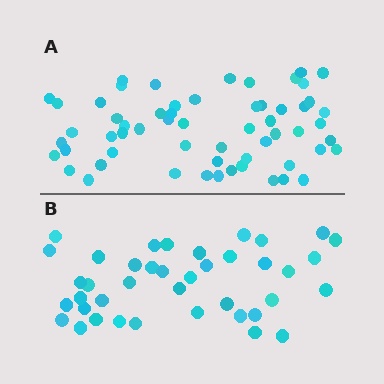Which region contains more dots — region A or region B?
Region A (the top region) has more dots.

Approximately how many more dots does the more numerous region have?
Region A has approximately 20 more dots than region B.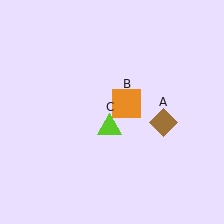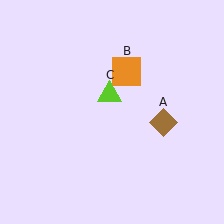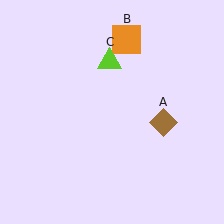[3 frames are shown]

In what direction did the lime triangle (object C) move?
The lime triangle (object C) moved up.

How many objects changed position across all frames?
2 objects changed position: orange square (object B), lime triangle (object C).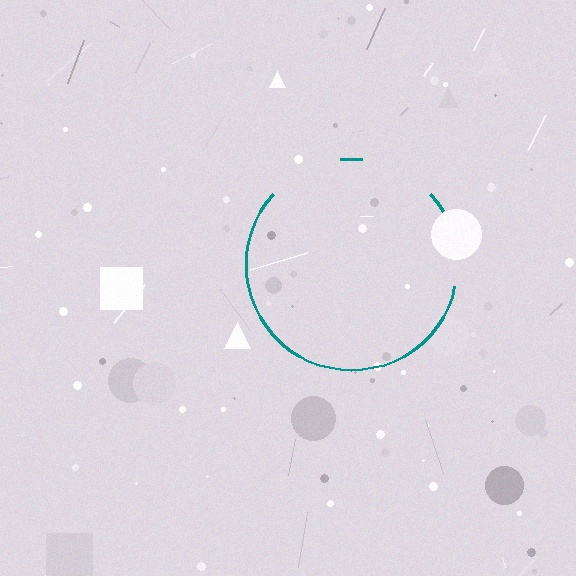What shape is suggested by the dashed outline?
The dashed outline suggests a circle.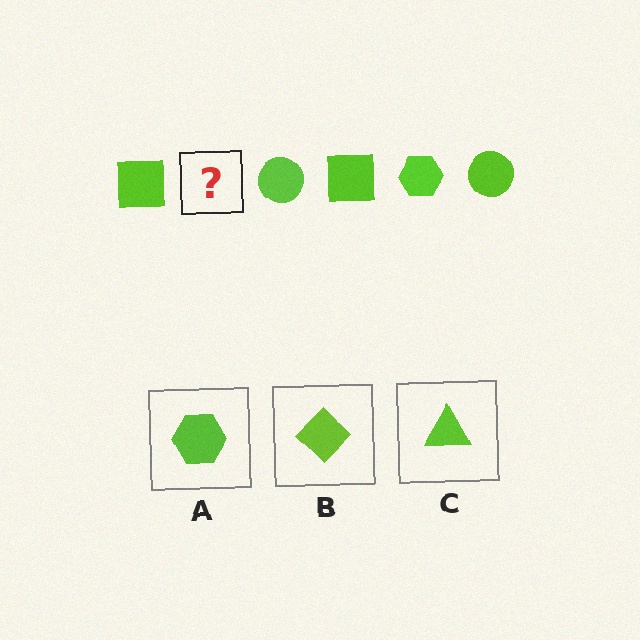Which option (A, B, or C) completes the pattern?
A.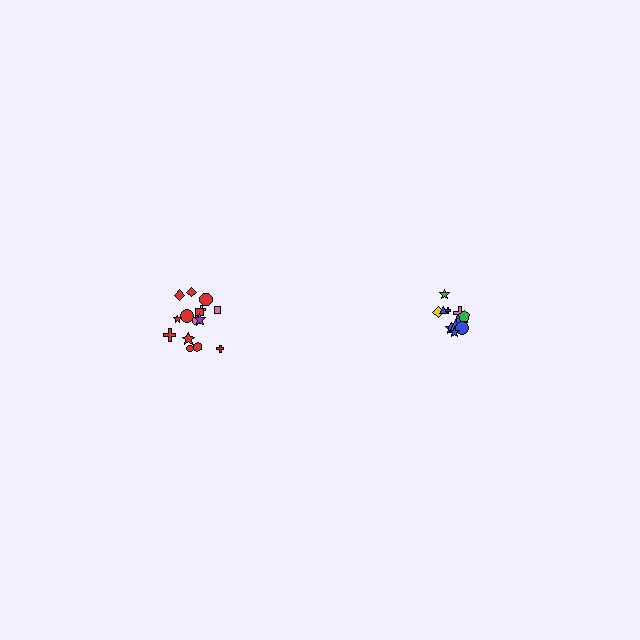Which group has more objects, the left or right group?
The left group.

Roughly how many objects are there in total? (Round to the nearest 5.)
Roughly 25 objects in total.